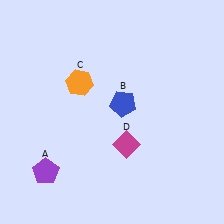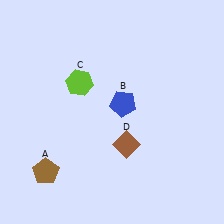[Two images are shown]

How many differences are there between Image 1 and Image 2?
There are 3 differences between the two images.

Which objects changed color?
A changed from purple to brown. C changed from orange to lime. D changed from magenta to brown.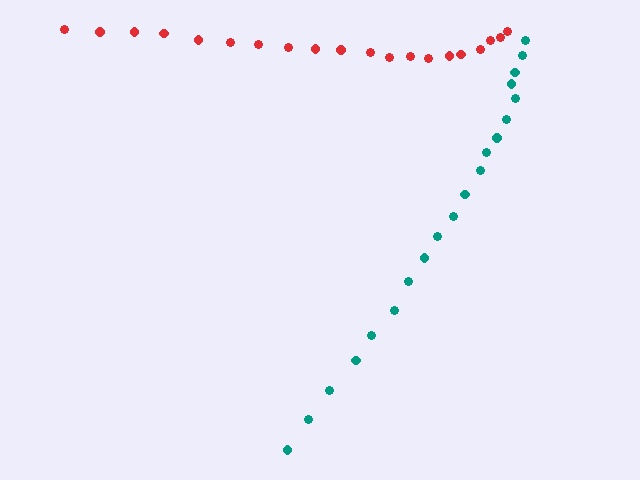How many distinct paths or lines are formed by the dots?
There are 2 distinct paths.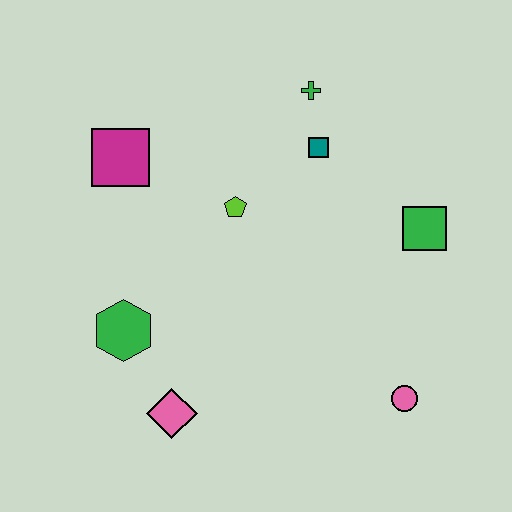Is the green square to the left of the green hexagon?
No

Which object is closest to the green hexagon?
The pink diamond is closest to the green hexagon.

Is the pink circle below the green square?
Yes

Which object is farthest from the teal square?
The pink diamond is farthest from the teal square.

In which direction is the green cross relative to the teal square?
The green cross is above the teal square.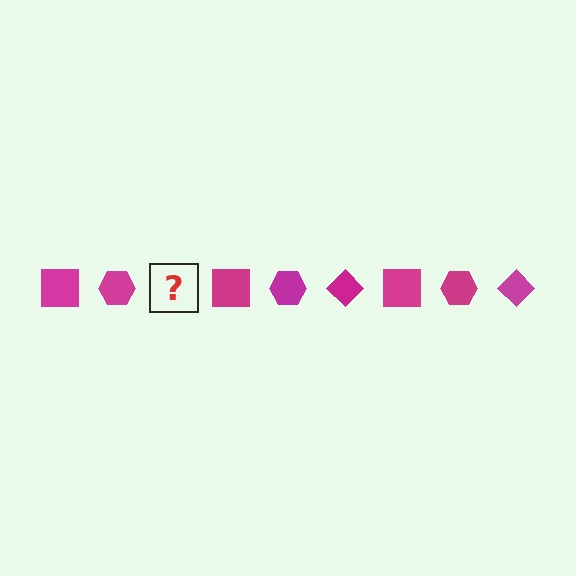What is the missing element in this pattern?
The missing element is a magenta diamond.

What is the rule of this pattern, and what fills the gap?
The rule is that the pattern cycles through square, hexagon, diamond shapes in magenta. The gap should be filled with a magenta diamond.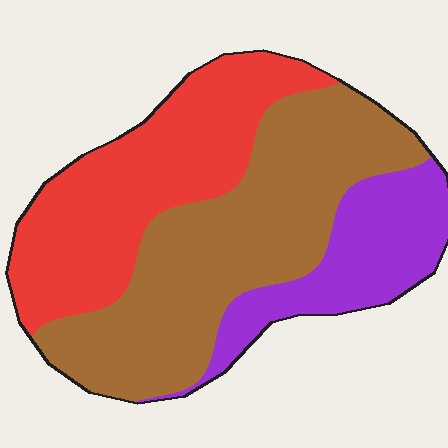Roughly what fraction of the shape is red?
Red covers around 35% of the shape.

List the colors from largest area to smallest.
From largest to smallest: brown, red, purple.